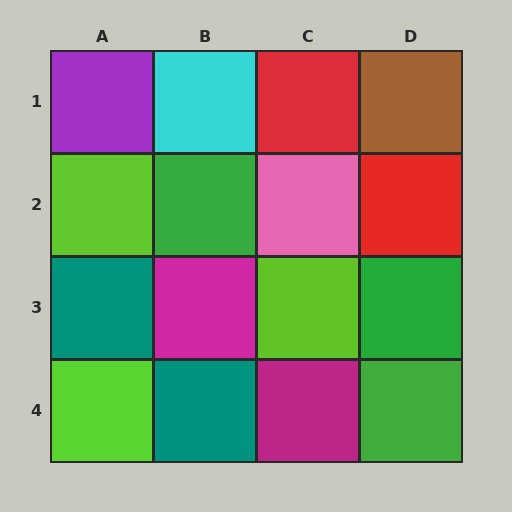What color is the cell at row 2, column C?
Pink.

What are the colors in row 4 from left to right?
Lime, teal, magenta, green.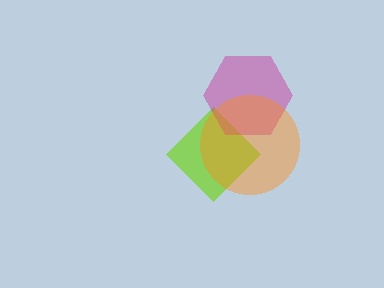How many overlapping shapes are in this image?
There are 3 overlapping shapes in the image.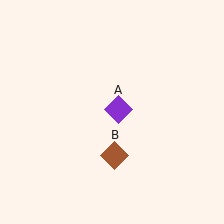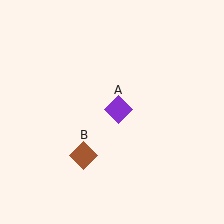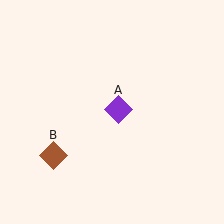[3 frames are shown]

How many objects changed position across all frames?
1 object changed position: brown diamond (object B).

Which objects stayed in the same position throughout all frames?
Purple diamond (object A) remained stationary.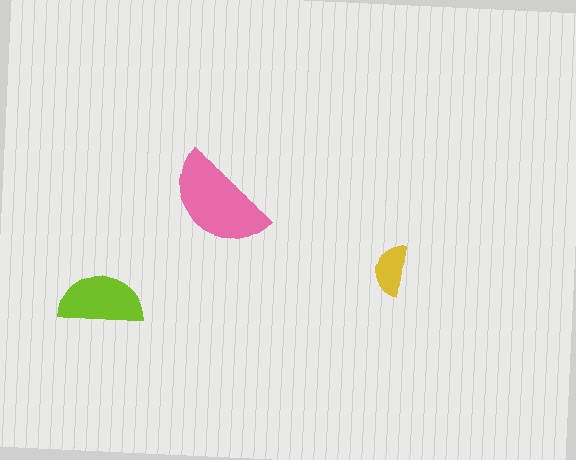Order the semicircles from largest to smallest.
the pink one, the lime one, the yellow one.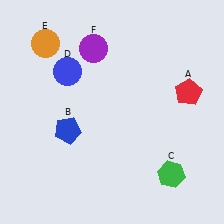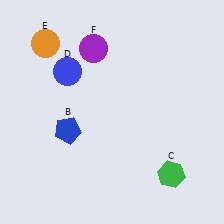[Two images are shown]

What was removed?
The red pentagon (A) was removed in Image 2.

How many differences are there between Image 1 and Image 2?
There is 1 difference between the two images.